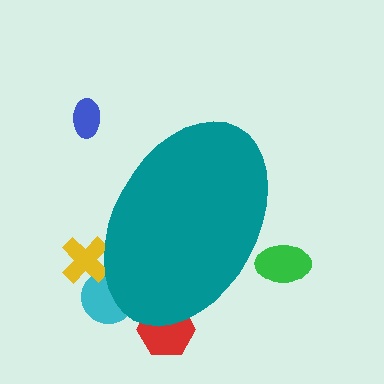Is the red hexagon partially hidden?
Yes, the red hexagon is partially hidden behind the teal ellipse.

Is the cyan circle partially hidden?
Yes, the cyan circle is partially hidden behind the teal ellipse.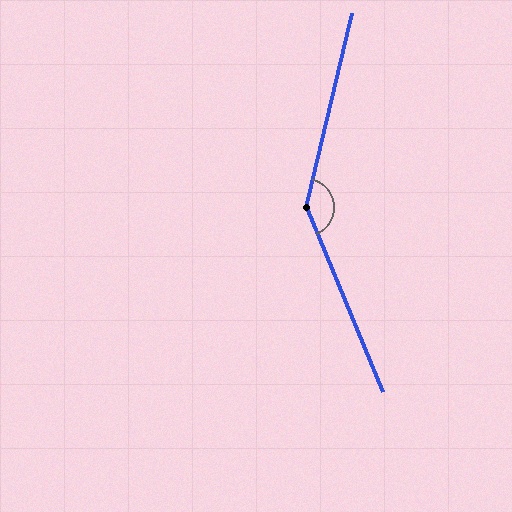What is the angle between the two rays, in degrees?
Approximately 144 degrees.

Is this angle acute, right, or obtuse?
It is obtuse.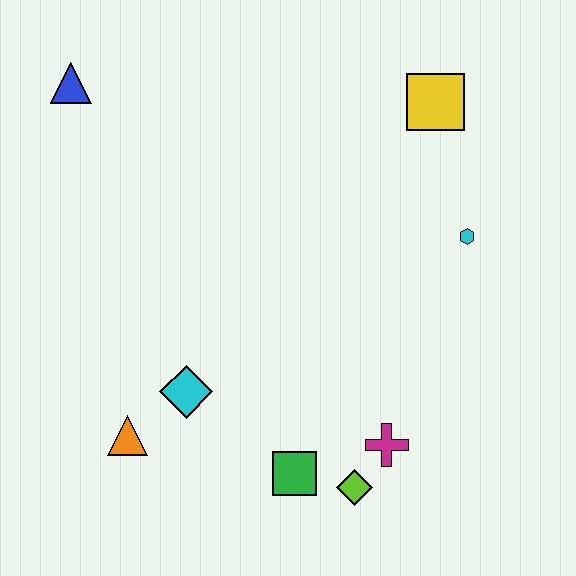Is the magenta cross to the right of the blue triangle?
Yes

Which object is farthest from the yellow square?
The orange triangle is farthest from the yellow square.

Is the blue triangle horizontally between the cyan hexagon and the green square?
No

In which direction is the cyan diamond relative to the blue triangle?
The cyan diamond is below the blue triangle.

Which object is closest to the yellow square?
The cyan hexagon is closest to the yellow square.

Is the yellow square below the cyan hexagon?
No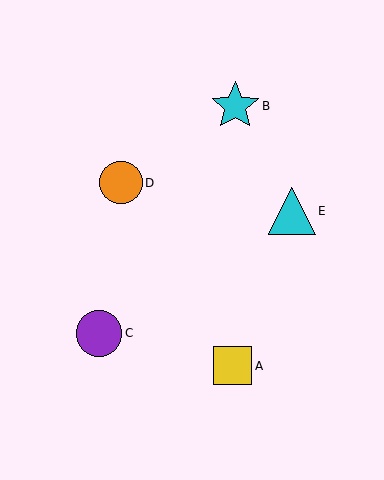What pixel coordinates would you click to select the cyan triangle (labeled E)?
Click at (292, 211) to select the cyan triangle E.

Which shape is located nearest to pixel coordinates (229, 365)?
The yellow square (labeled A) at (233, 366) is nearest to that location.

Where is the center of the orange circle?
The center of the orange circle is at (121, 183).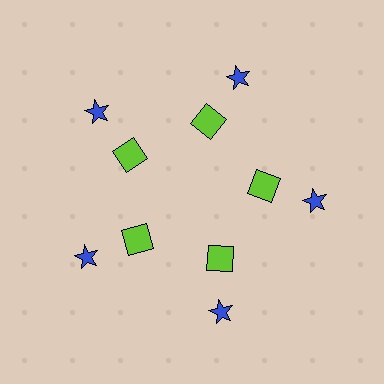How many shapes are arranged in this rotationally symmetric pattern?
There are 10 shapes, arranged in 5 groups of 2.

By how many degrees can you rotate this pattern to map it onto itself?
The pattern maps onto itself every 72 degrees of rotation.